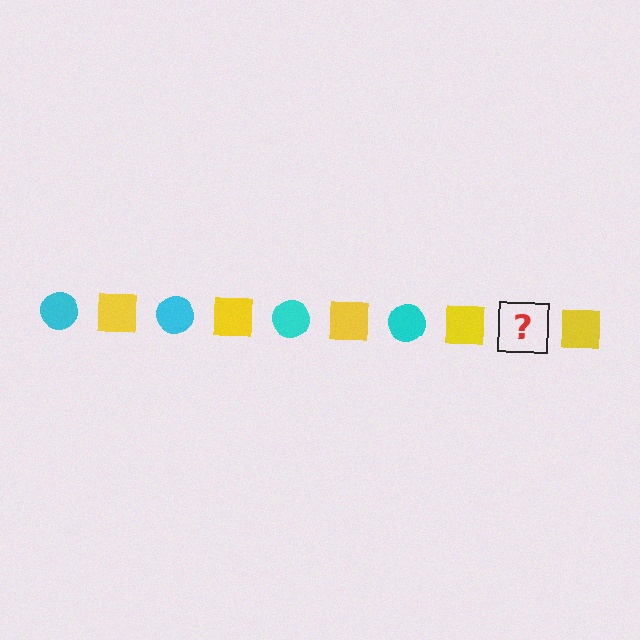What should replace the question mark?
The question mark should be replaced with a cyan circle.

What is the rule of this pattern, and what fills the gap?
The rule is that the pattern alternates between cyan circle and yellow square. The gap should be filled with a cyan circle.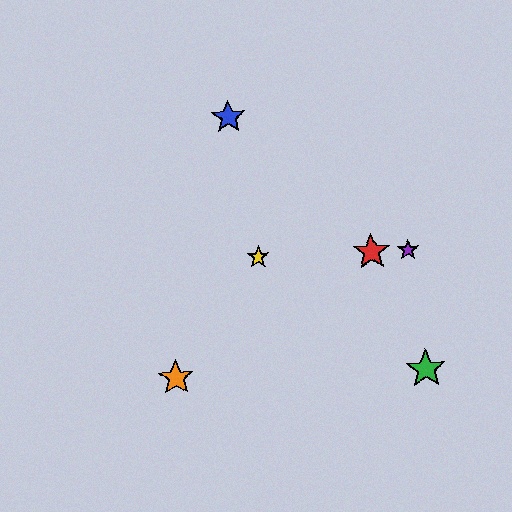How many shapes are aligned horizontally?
3 shapes (the red star, the yellow star, the purple star) are aligned horizontally.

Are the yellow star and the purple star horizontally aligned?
Yes, both are at y≈257.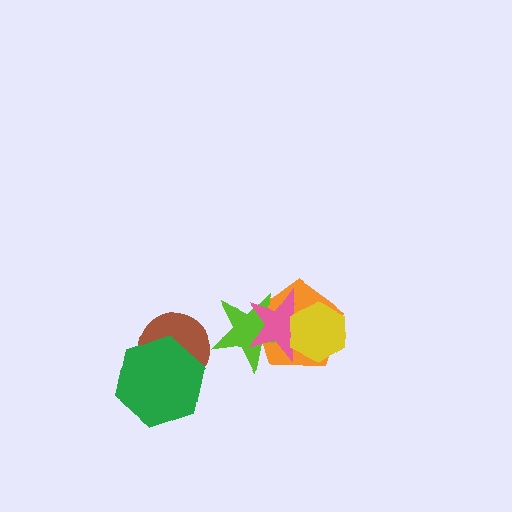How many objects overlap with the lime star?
2 objects overlap with the lime star.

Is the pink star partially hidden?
Yes, it is partially covered by another shape.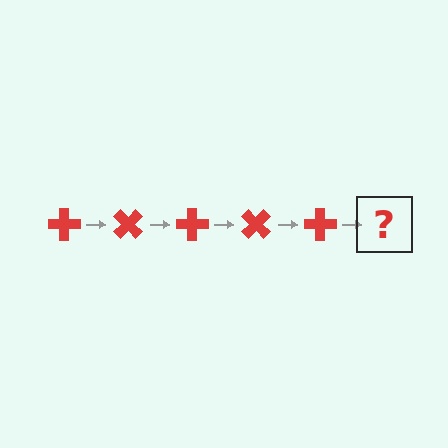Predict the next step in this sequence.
The next step is a red cross rotated 225 degrees.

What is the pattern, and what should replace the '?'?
The pattern is that the cross rotates 45 degrees each step. The '?' should be a red cross rotated 225 degrees.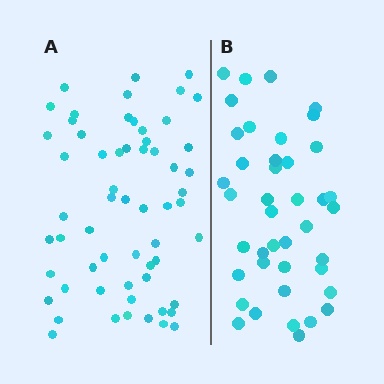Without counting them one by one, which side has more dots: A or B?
Region A (the left region) has more dots.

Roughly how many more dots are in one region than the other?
Region A has approximately 20 more dots than region B.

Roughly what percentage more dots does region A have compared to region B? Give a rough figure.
About 45% more.